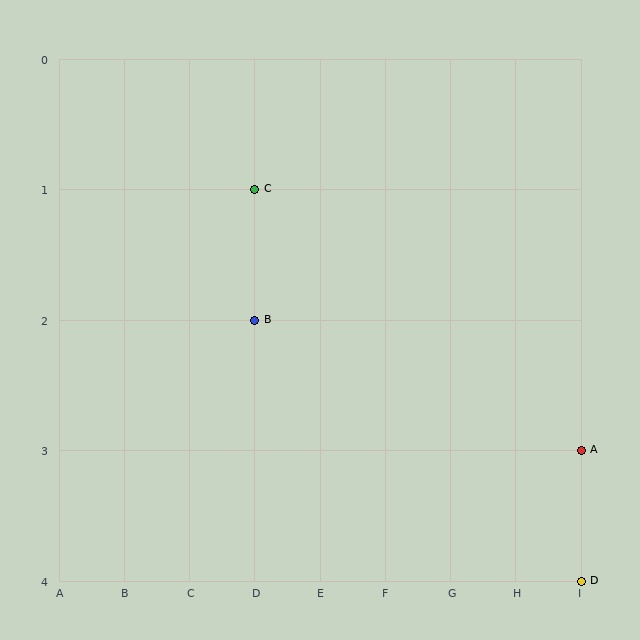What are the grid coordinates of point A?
Point A is at grid coordinates (I, 3).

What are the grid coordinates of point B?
Point B is at grid coordinates (D, 2).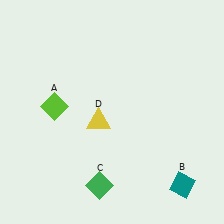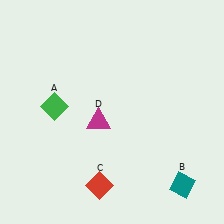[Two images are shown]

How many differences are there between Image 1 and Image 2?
There are 3 differences between the two images.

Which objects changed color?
A changed from lime to green. C changed from green to red. D changed from yellow to magenta.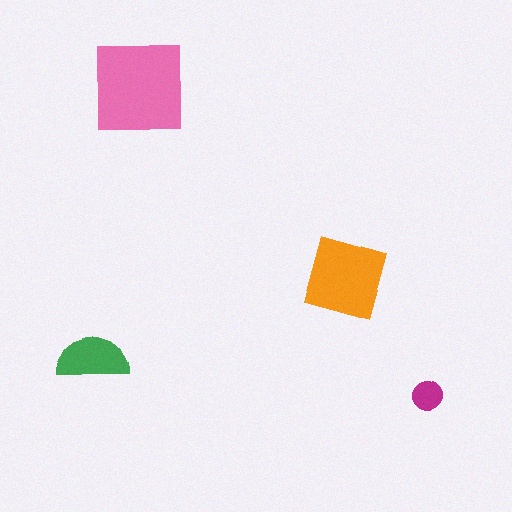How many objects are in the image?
There are 4 objects in the image.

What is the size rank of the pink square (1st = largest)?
1st.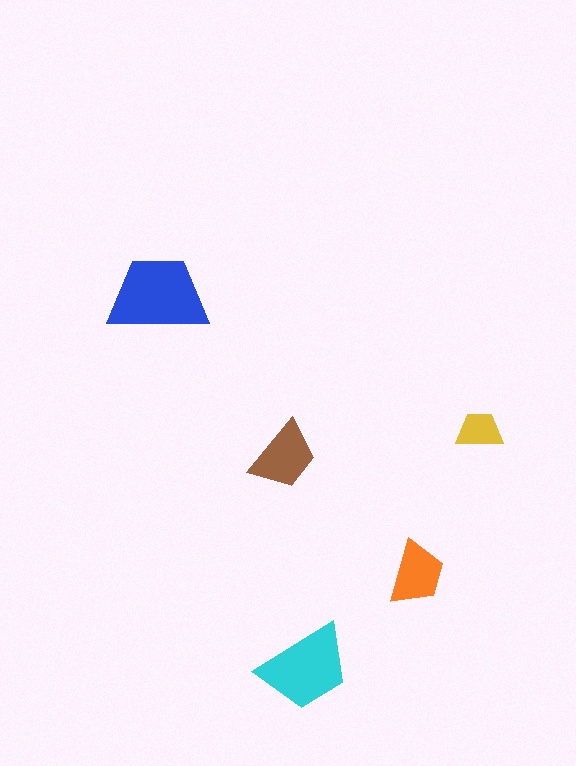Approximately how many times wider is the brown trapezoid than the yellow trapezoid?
About 1.5 times wider.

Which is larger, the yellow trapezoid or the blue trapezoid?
The blue one.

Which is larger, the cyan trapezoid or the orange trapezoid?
The cyan one.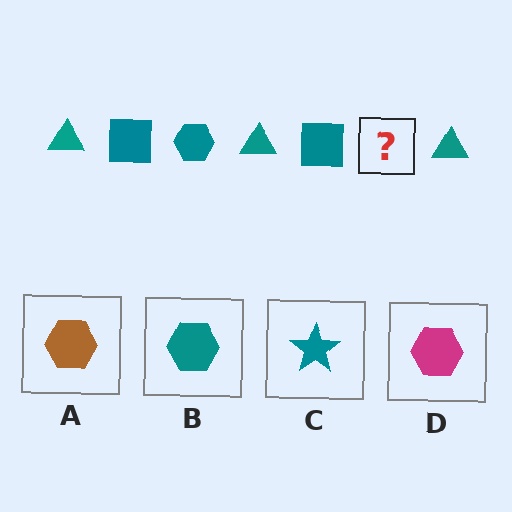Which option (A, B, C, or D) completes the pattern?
B.